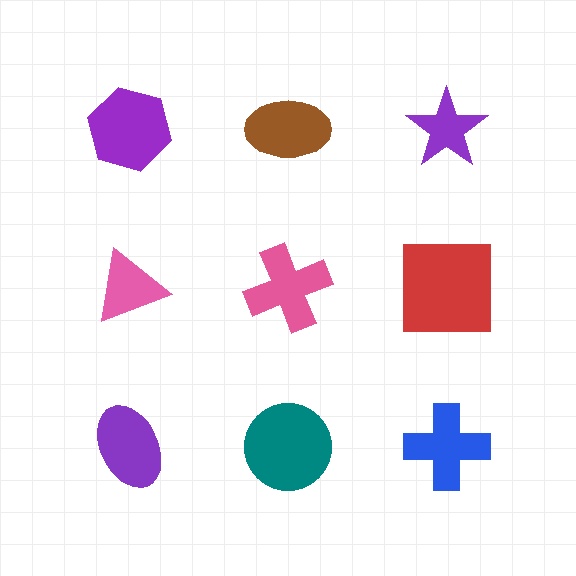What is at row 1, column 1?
A purple hexagon.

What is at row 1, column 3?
A purple star.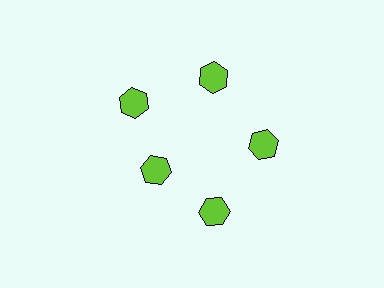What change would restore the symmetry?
The symmetry would be restored by moving it outward, back onto the ring so that all 5 hexagons sit at equal angles and equal distance from the center.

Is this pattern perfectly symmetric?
No. The 5 lime hexagons are arranged in a ring, but one element near the 8 o'clock position is pulled inward toward the center, breaking the 5-fold rotational symmetry.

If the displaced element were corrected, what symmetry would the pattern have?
It would have 5-fold rotational symmetry — the pattern would map onto itself every 72 degrees.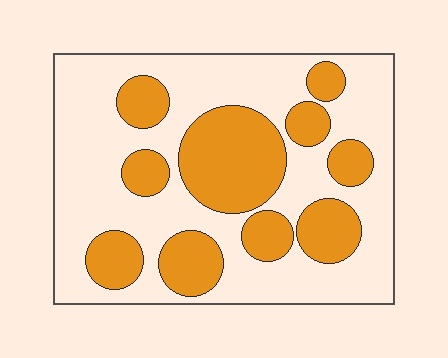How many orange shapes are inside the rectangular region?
10.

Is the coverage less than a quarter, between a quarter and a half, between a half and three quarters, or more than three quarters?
Between a quarter and a half.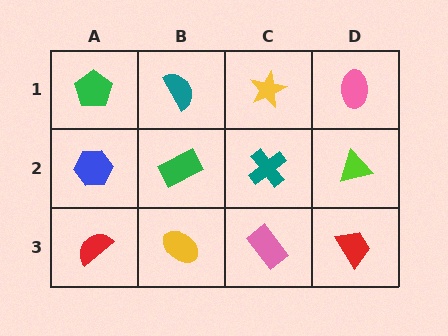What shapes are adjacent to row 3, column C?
A teal cross (row 2, column C), a yellow ellipse (row 3, column B), a red trapezoid (row 3, column D).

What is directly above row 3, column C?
A teal cross.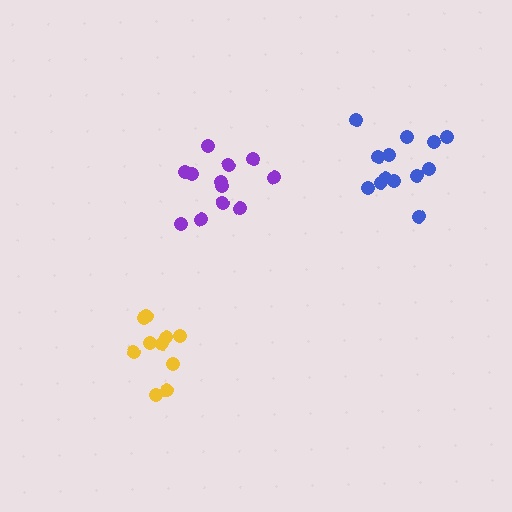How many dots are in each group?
Group 1: 10 dots, Group 2: 13 dots, Group 3: 12 dots (35 total).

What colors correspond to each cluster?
The clusters are colored: yellow, blue, purple.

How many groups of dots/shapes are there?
There are 3 groups.